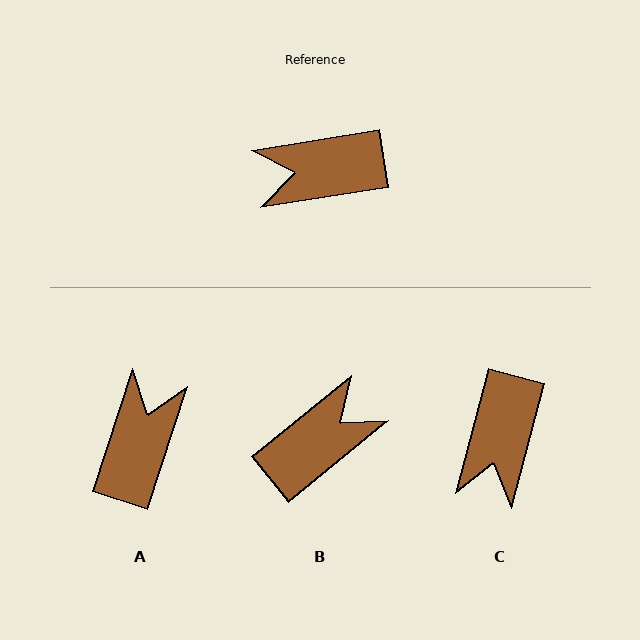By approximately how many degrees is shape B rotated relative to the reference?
Approximately 150 degrees clockwise.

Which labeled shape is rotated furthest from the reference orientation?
B, about 150 degrees away.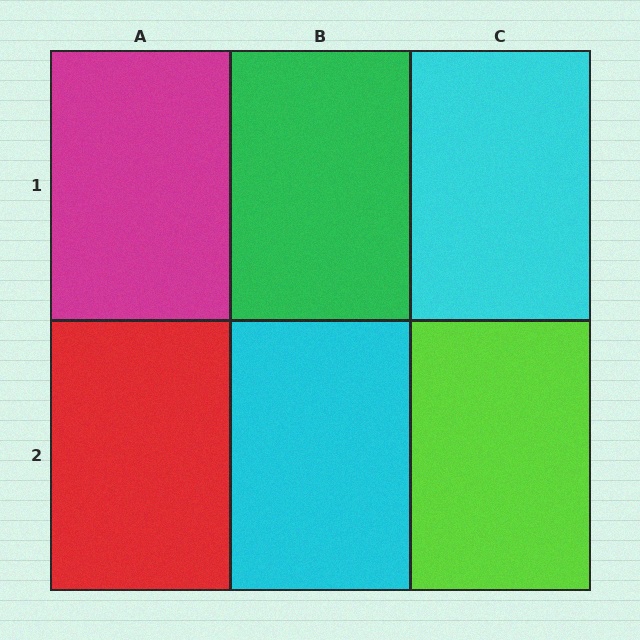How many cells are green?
1 cell is green.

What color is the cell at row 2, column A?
Red.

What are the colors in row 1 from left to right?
Magenta, green, cyan.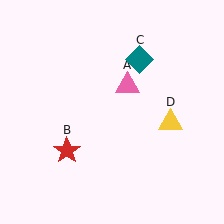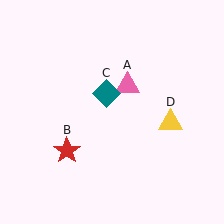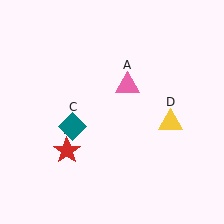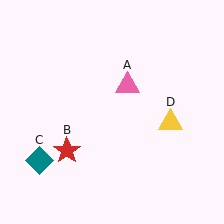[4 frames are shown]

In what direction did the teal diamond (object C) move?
The teal diamond (object C) moved down and to the left.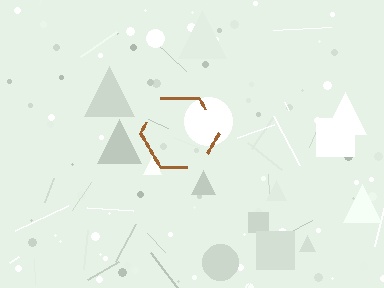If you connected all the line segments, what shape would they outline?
They would outline a hexagon.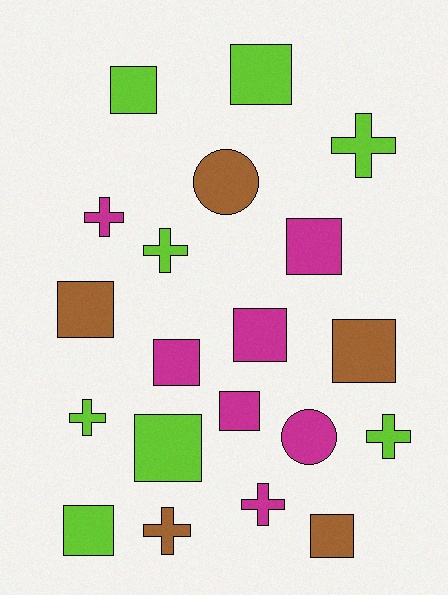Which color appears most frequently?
Lime, with 8 objects.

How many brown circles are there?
There is 1 brown circle.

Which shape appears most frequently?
Square, with 11 objects.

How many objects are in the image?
There are 20 objects.